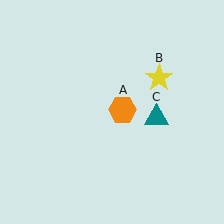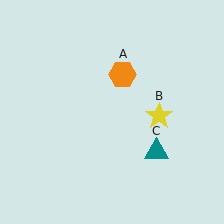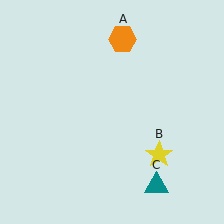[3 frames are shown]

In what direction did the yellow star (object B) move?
The yellow star (object B) moved down.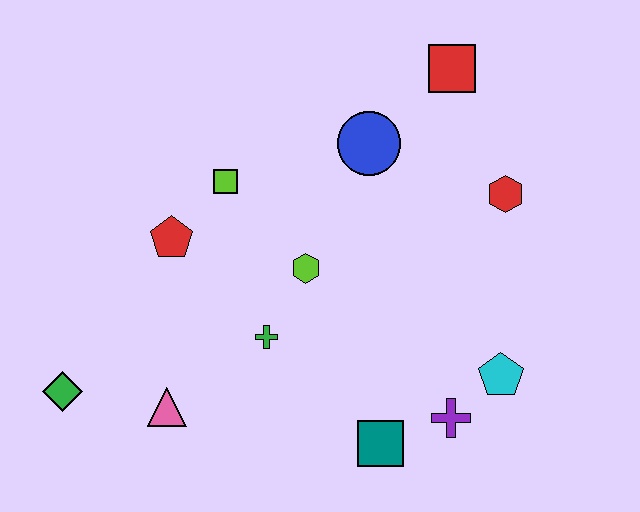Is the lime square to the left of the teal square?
Yes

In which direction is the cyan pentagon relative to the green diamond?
The cyan pentagon is to the right of the green diamond.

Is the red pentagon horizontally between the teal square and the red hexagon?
No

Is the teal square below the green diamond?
Yes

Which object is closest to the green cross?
The lime hexagon is closest to the green cross.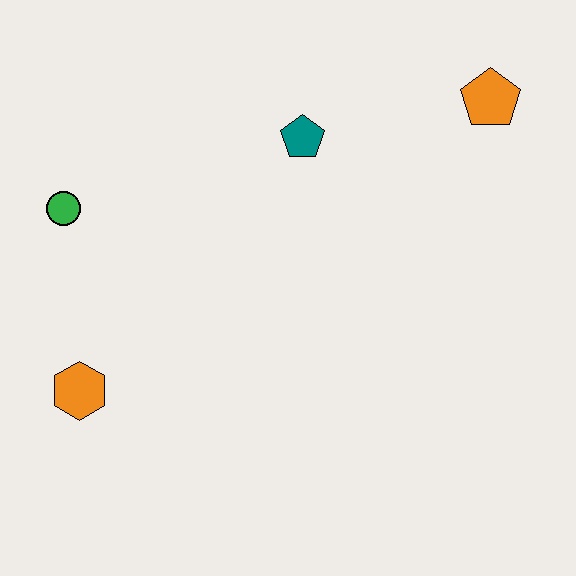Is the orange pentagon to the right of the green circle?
Yes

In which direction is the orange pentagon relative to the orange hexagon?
The orange pentagon is to the right of the orange hexagon.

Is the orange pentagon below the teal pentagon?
No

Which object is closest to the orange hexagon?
The green circle is closest to the orange hexagon.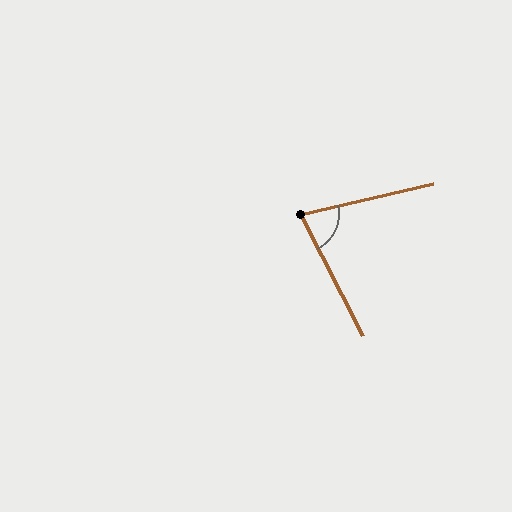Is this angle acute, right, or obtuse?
It is acute.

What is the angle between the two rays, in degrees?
Approximately 76 degrees.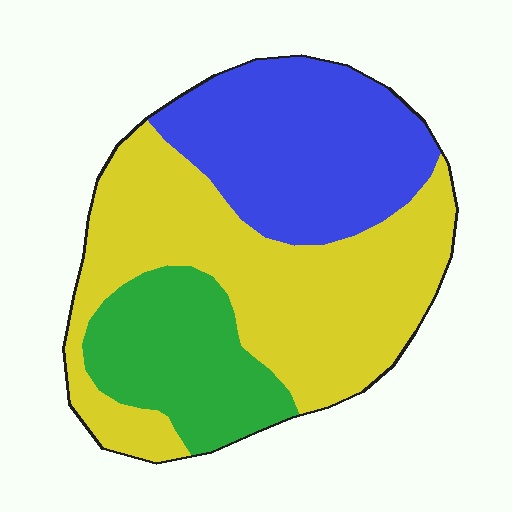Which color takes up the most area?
Yellow, at roughly 50%.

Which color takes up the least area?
Green, at roughly 20%.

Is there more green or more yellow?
Yellow.